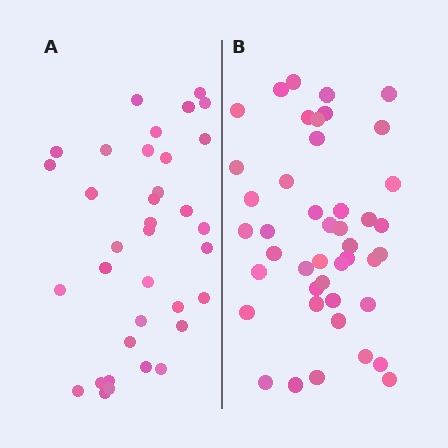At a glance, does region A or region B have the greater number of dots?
Region B (the right region) has more dots.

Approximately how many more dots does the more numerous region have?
Region B has roughly 8 or so more dots than region A.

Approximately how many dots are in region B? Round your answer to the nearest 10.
About 40 dots. (The exact count is 44, which rounds to 40.)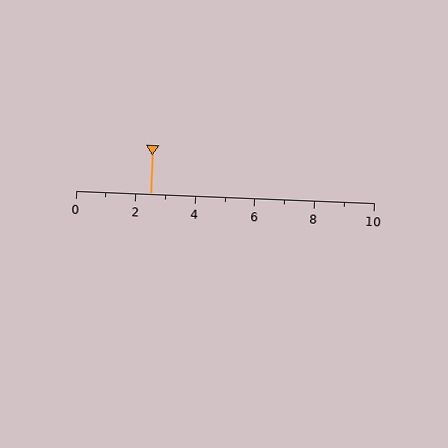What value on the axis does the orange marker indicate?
The marker indicates approximately 2.5.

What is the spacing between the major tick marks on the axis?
The major ticks are spaced 2 apart.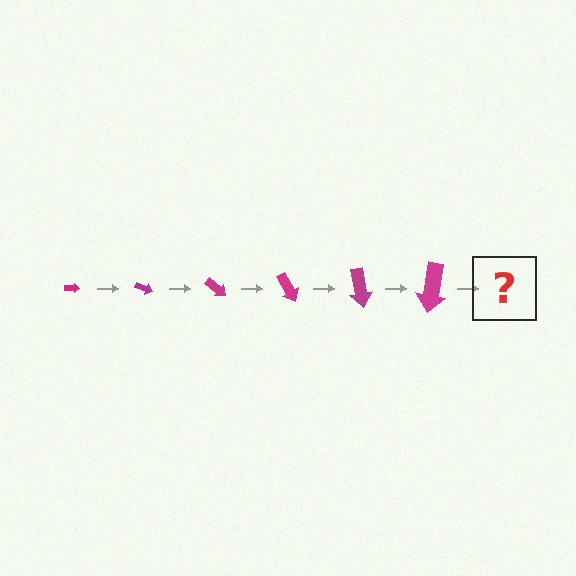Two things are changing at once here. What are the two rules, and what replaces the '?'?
The two rules are that the arrow grows larger each step and it rotates 20 degrees each step. The '?' should be an arrow, larger than the previous one and rotated 120 degrees from the start.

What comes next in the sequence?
The next element should be an arrow, larger than the previous one and rotated 120 degrees from the start.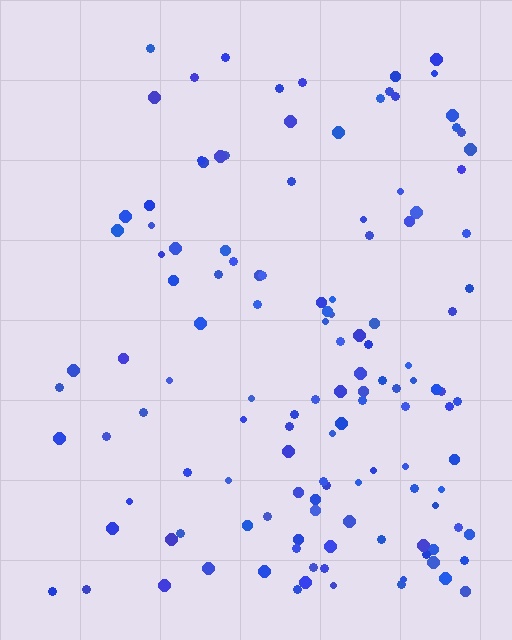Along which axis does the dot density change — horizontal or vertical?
Horizontal.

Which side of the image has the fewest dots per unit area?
The left.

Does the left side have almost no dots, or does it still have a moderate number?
Still a moderate number, just noticeably fewer than the right.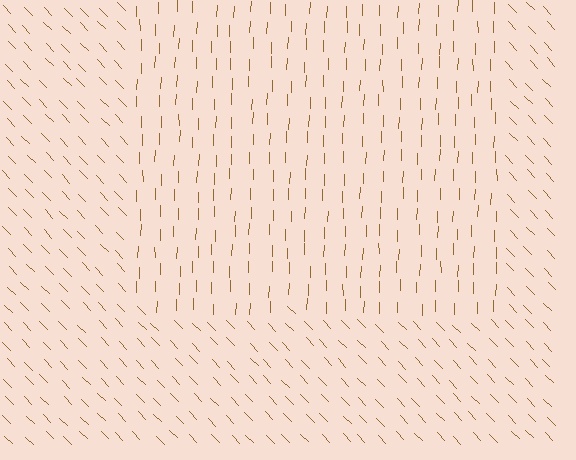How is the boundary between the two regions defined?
The boundary is defined purely by a change in line orientation (approximately 45 degrees difference). All lines are the same color and thickness.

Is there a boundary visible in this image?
Yes, there is a texture boundary formed by a change in line orientation.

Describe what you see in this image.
The image is filled with small brown line segments. A rectangle region in the image has lines oriented differently from the surrounding lines, creating a visible texture boundary.